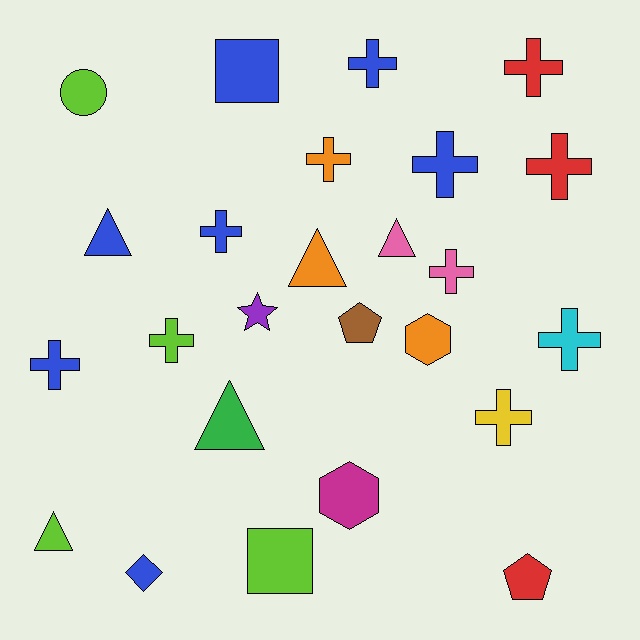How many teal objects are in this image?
There are no teal objects.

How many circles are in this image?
There is 1 circle.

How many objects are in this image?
There are 25 objects.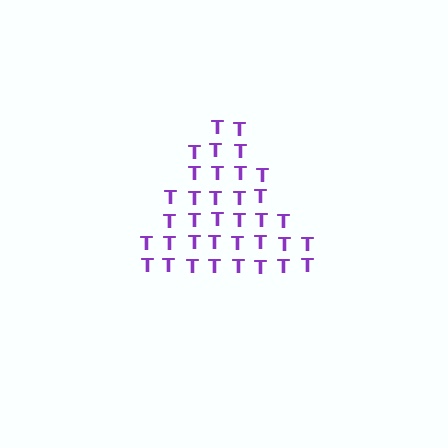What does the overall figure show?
The overall figure shows a triangle.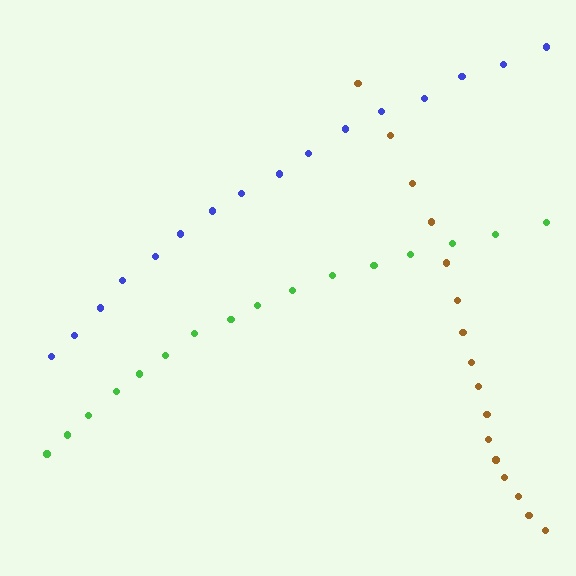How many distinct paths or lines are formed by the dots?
There are 3 distinct paths.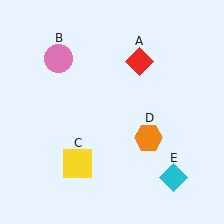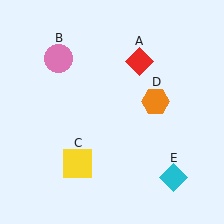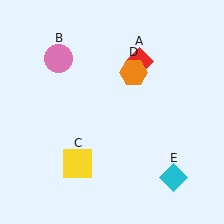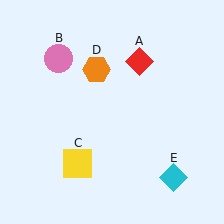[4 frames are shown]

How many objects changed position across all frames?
1 object changed position: orange hexagon (object D).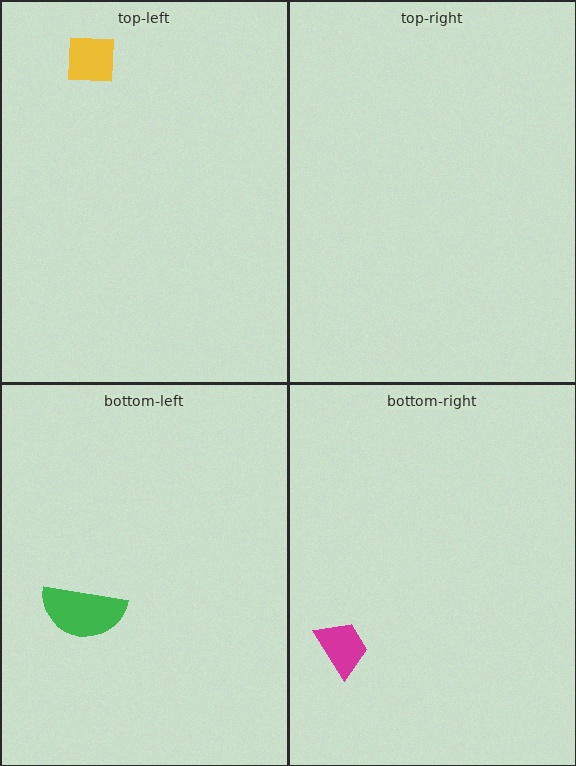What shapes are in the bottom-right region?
The magenta trapezoid.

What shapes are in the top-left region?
The yellow square.